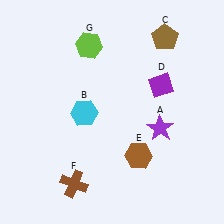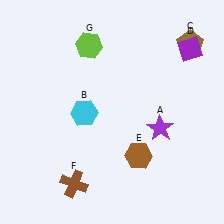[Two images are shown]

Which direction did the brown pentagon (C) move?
The brown pentagon (C) moved right.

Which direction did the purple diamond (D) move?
The purple diamond (D) moved up.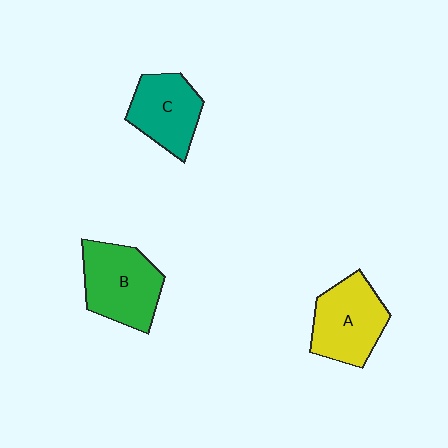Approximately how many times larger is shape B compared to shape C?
Approximately 1.2 times.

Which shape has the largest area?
Shape B (green).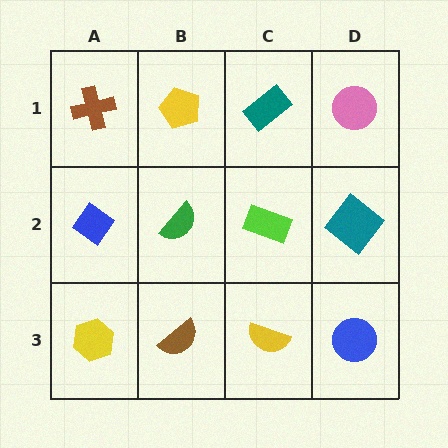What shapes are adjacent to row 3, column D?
A teal diamond (row 2, column D), a yellow semicircle (row 3, column C).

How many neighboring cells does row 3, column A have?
2.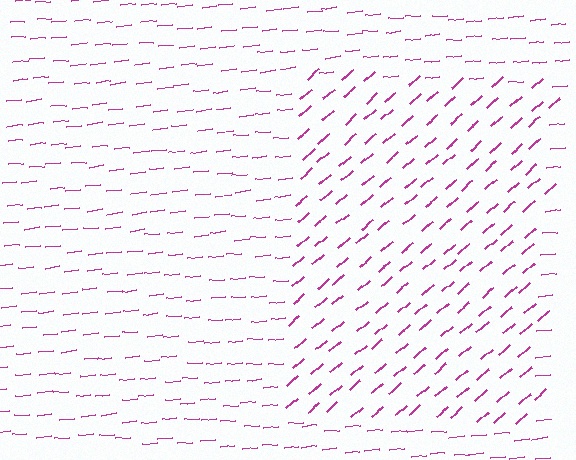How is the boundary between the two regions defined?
The boundary is defined purely by a change in line orientation (approximately 37 degrees difference). All lines are the same color and thickness.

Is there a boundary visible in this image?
Yes, there is a texture boundary formed by a change in line orientation.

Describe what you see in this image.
The image is filled with small magenta line segments. A rectangle region in the image has lines oriented differently from the surrounding lines, creating a visible texture boundary.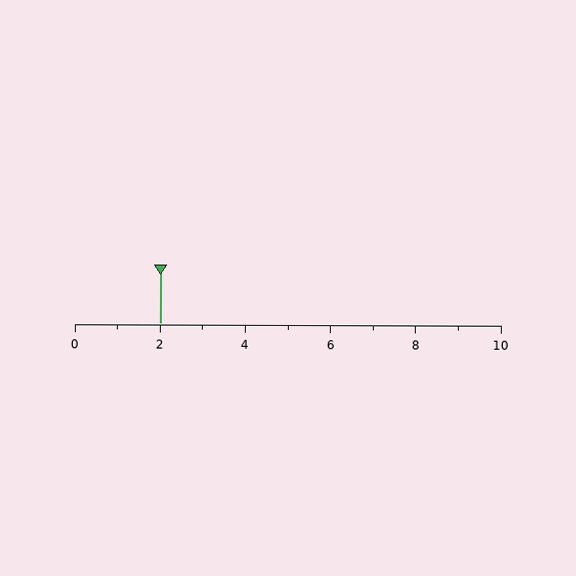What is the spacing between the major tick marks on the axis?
The major ticks are spaced 2 apart.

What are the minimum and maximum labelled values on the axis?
The axis runs from 0 to 10.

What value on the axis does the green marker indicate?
The marker indicates approximately 2.